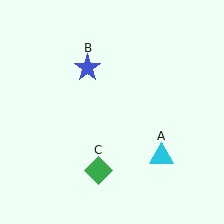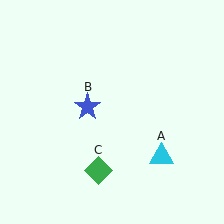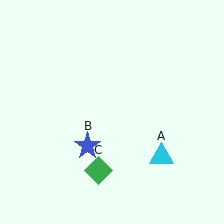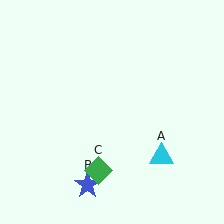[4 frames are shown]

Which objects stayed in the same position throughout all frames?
Cyan triangle (object A) and green diamond (object C) remained stationary.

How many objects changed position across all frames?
1 object changed position: blue star (object B).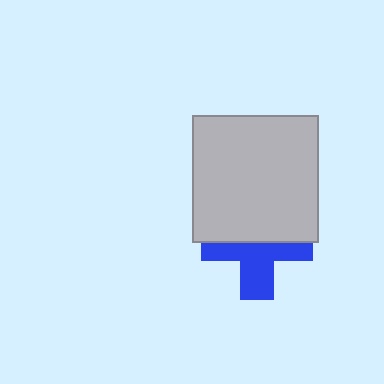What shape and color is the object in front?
The object in front is a light gray square.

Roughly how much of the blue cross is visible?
About half of it is visible (roughly 52%).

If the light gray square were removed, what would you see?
You would see the complete blue cross.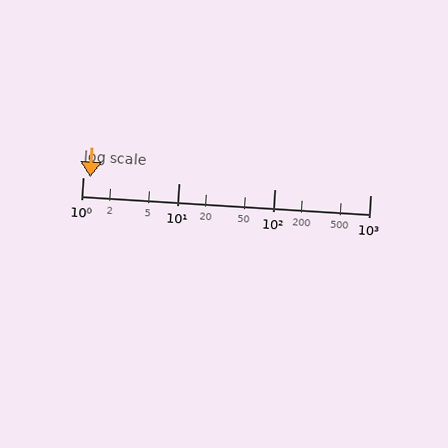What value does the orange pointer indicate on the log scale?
The pointer indicates approximately 1.2.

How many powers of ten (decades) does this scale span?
The scale spans 3 decades, from 1 to 1000.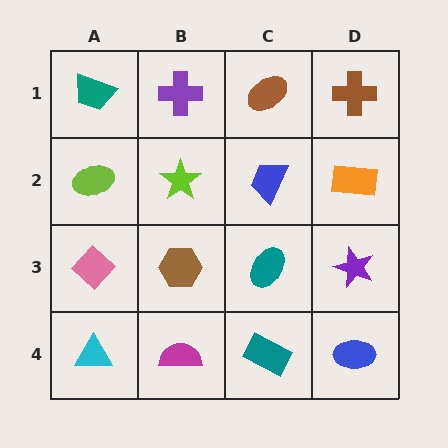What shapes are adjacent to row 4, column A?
A pink diamond (row 3, column A), a magenta semicircle (row 4, column B).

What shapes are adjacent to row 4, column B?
A brown hexagon (row 3, column B), a cyan triangle (row 4, column A), a teal rectangle (row 4, column C).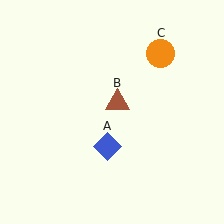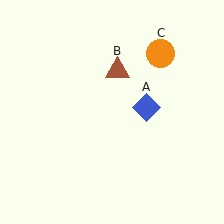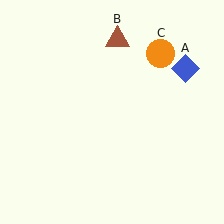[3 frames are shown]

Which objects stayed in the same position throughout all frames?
Orange circle (object C) remained stationary.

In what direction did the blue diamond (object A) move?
The blue diamond (object A) moved up and to the right.